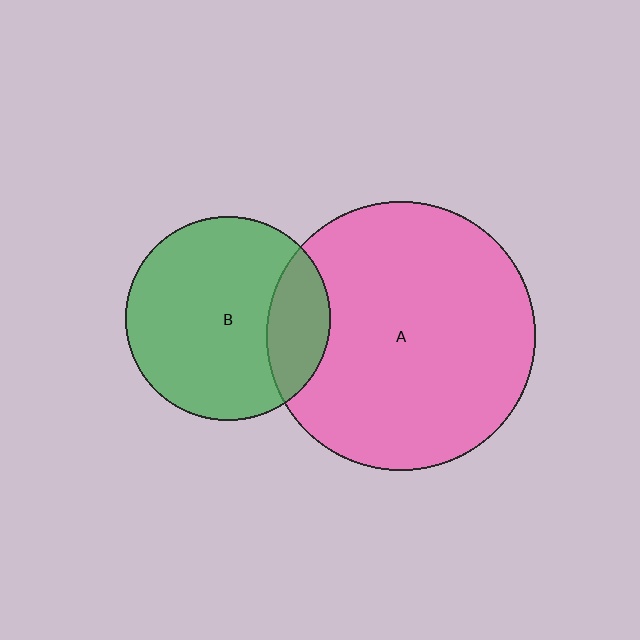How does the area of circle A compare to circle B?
Approximately 1.7 times.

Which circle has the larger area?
Circle A (pink).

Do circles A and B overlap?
Yes.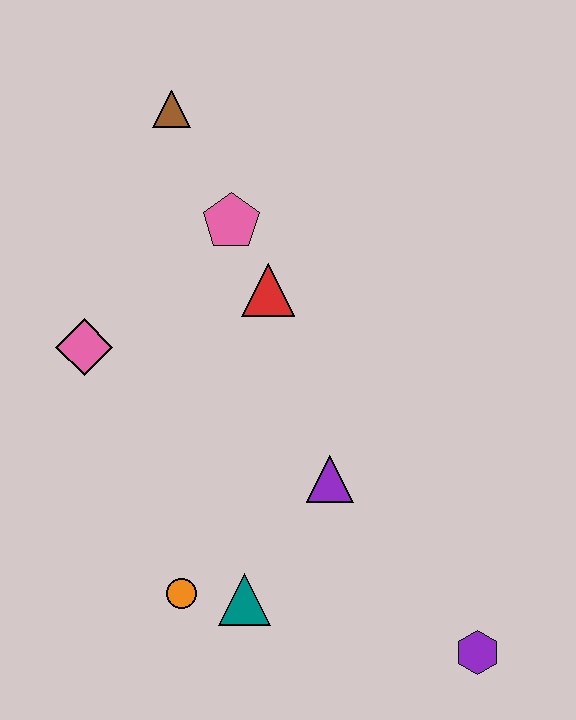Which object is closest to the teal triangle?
The orange circle is closest to the teal triangle.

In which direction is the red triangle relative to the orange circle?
The red triangle is above the orange circle.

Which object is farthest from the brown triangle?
The purple hexagon is farthest from the brown triangle.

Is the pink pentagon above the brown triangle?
No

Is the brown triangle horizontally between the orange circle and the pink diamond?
Yes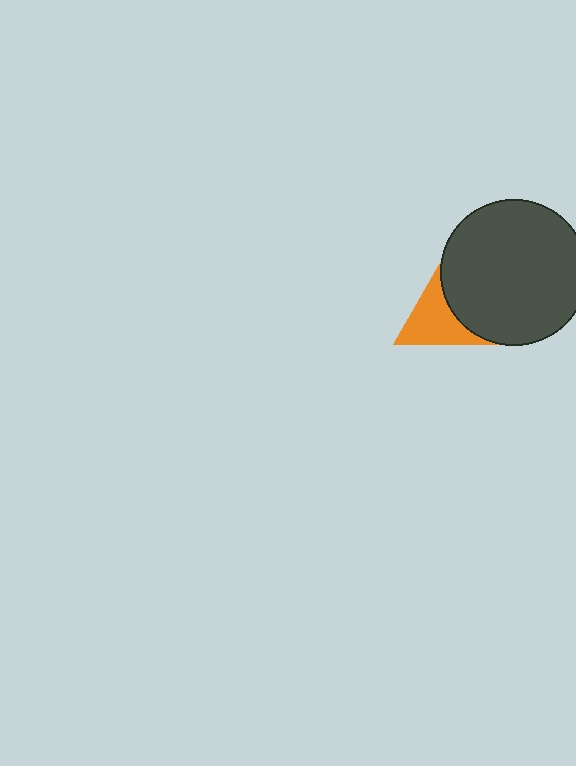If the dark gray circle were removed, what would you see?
You would see the complete orange triangle.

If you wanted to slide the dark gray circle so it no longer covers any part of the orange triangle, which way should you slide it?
Slide it right — that is the most direct way to separate the two shapes.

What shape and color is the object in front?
The object in front is a dark gray circle.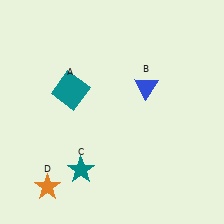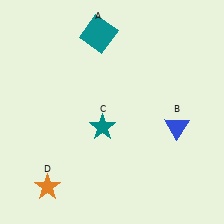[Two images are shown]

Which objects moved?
The objects that moved are: the teal square (A), the blue triangle (B), the teal star (C).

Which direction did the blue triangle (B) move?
The blue triangle (B) moved down.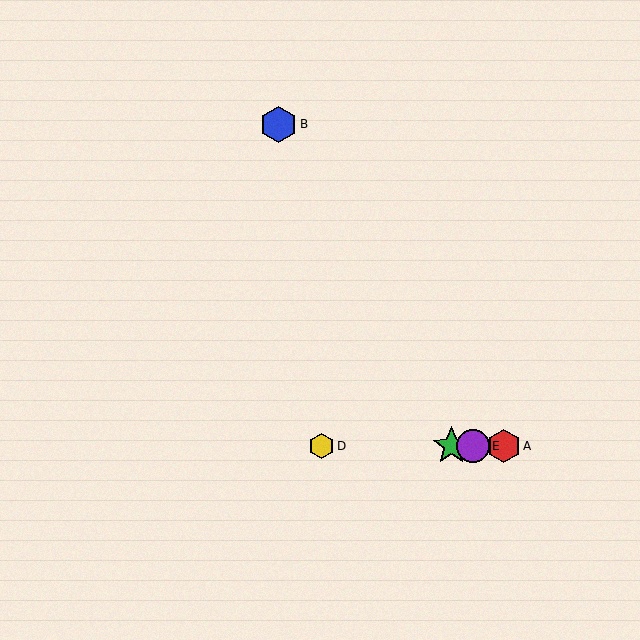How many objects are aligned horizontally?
4 objects (A, C, D, E) are aligned horizontally.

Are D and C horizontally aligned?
Yes, both are at y≈446.